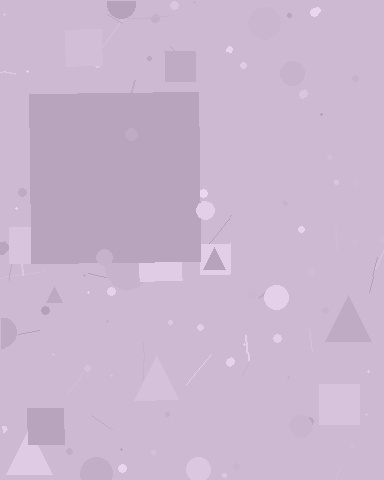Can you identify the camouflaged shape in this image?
The camouflaged shape is a square.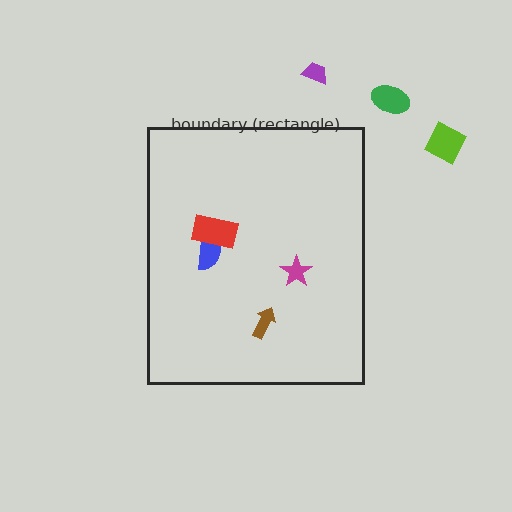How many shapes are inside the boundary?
4 inside, 3 outside.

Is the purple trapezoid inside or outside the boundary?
Outside.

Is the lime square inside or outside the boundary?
Outside.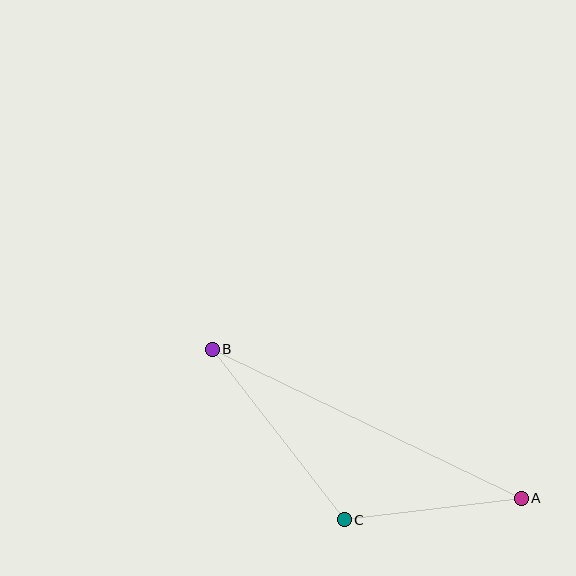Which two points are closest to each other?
Points A and C are closest to each other.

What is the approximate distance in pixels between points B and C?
The distance between B and C is approximately 215 pixels.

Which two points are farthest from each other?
Points A and B are farthest from each other.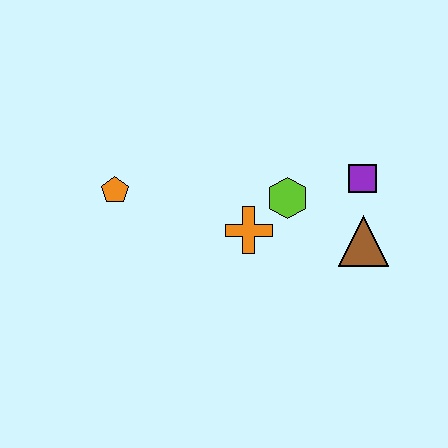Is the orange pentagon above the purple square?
No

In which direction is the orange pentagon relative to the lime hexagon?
The orange pentagon is to the left of the lime hexagon.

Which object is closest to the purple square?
The brown triangle is closest to the purple square.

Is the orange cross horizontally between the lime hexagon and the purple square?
No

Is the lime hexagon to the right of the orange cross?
Yes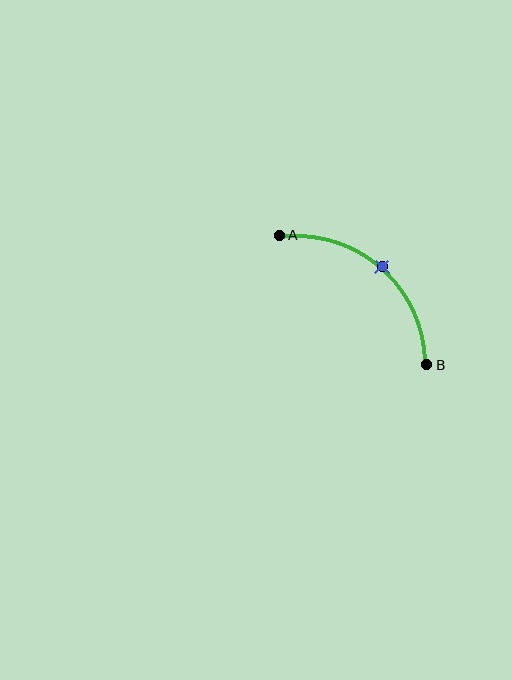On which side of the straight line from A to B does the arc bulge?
The arc bulges above and to the right of the straight line connecting A and B.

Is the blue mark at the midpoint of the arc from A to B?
Yes. The blue mark lies on the arc at equal arc-length from both A and B — it is the arc midpoint.